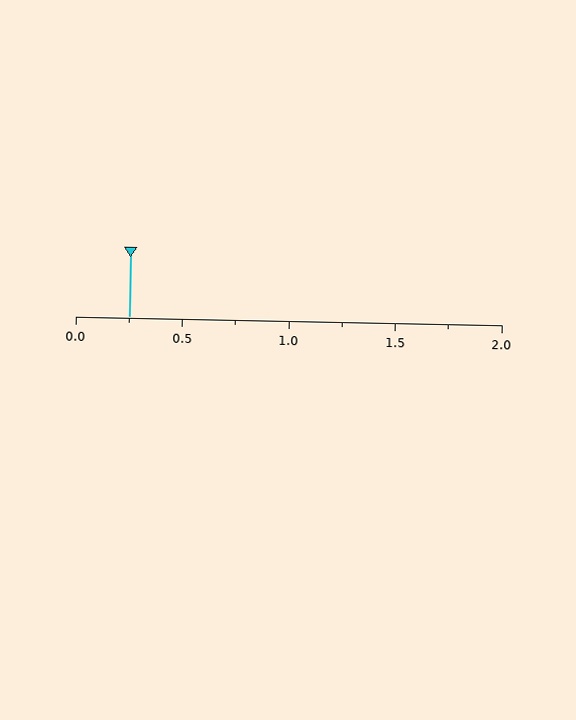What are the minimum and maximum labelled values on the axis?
The axis runs from 0.0 to 2.0.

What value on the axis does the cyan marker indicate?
The marker indicates approximately 0.25.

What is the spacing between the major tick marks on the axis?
The major ticks are spaced 0.5 apart.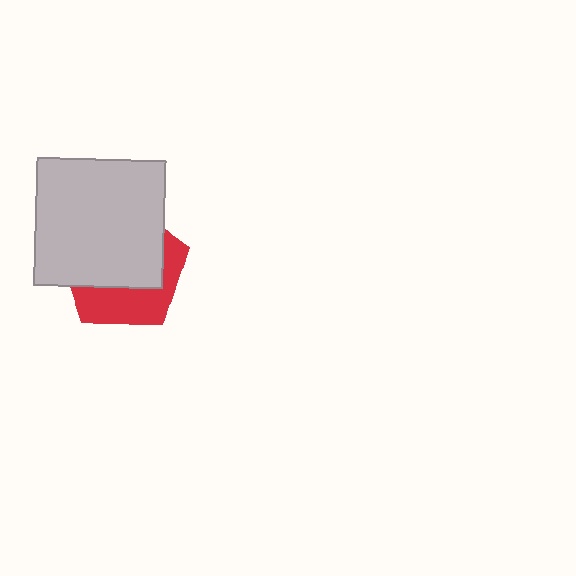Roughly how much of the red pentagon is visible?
A small part of it is visible (roughly 38%).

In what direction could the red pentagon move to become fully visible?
The red pentagon could move down. That would shift it out from behind the light gray square entirely.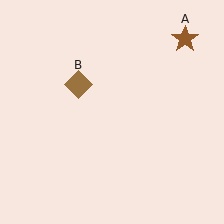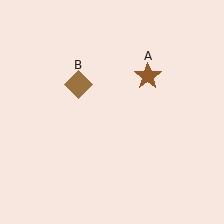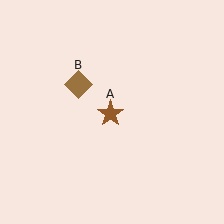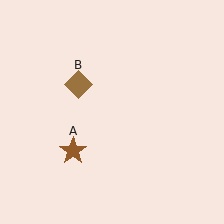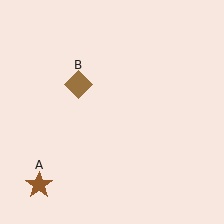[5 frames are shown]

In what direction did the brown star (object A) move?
The brown star (object A) moved down and to the left.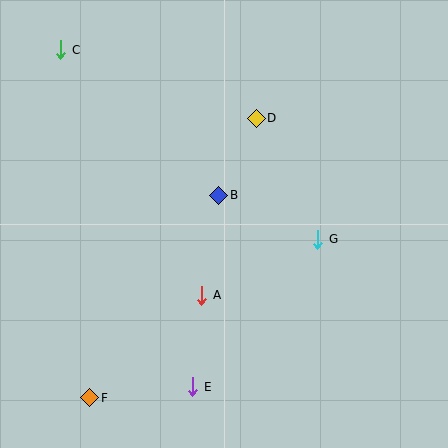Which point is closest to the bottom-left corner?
Point F is closest to the bottom-left corner.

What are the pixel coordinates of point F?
Point F is at (90, 398).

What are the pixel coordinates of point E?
Point E is at (193, 387).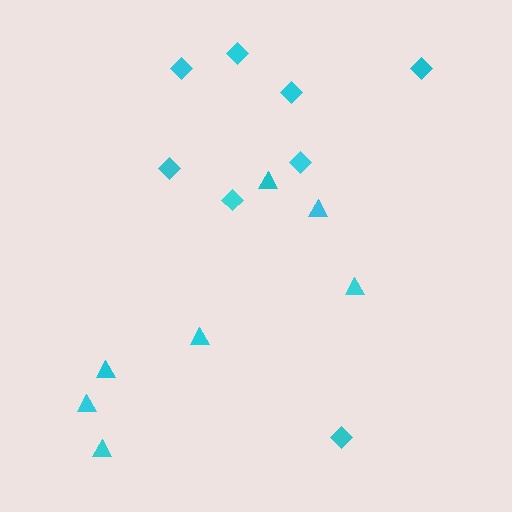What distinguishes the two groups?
There are 2 groups: one group of diamonds (8) and one group of triangles (7).